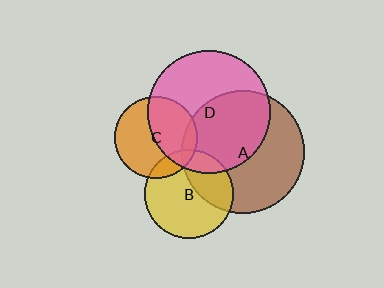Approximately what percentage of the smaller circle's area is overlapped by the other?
Approximately 45%.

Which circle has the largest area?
Circle D (pink).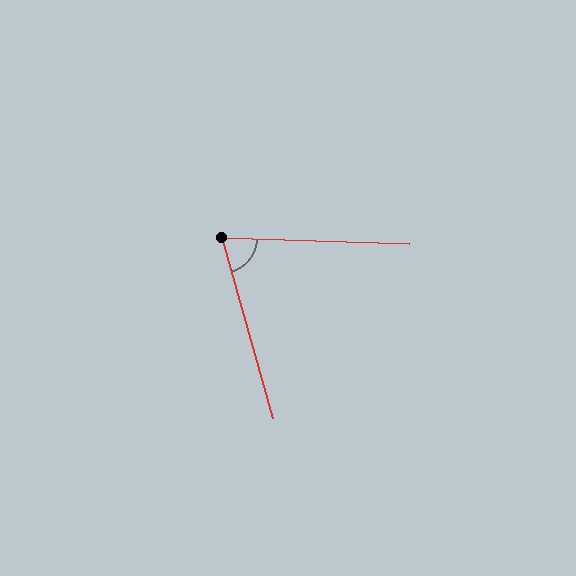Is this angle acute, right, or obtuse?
It is acute.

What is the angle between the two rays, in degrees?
Approximately 73 degrees.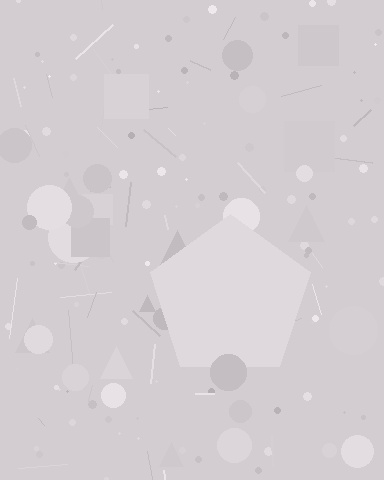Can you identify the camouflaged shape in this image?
The camouflaged shape is a pentagon.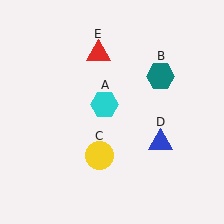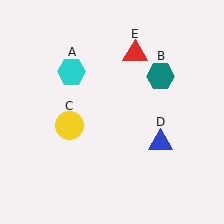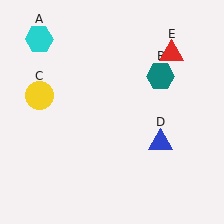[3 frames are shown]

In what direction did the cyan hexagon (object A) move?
The cyan hexagon (object A) moved up and to the left.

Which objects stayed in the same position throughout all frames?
Teal hexagon (object B) and blue triangle (object D) remained stationary.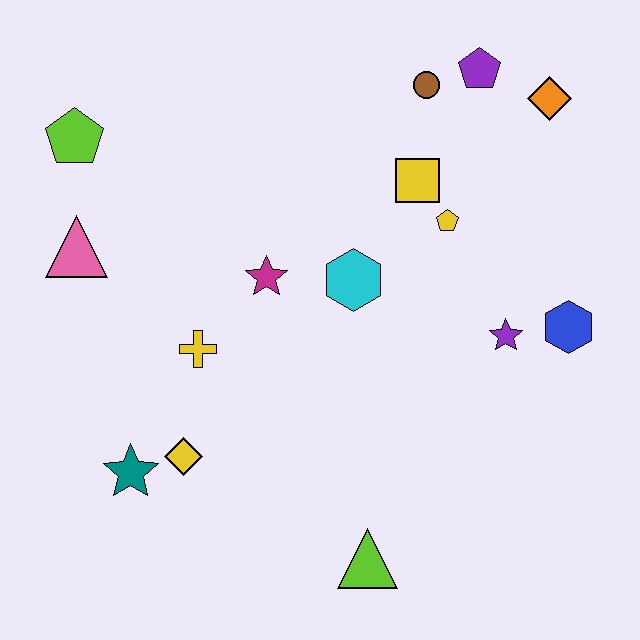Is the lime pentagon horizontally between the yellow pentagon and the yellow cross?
No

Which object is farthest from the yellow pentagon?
The teal star is farthest from the yellow pentagon.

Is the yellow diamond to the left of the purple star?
Yes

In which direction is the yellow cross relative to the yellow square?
The yellow cross is to the left of the yellow square.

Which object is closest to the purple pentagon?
The brown circle is closest to the purple pentagon.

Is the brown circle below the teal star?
No